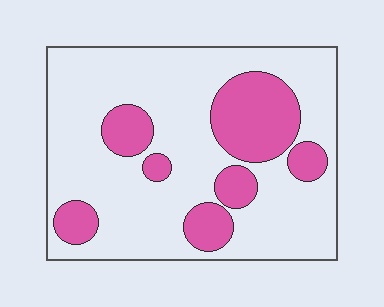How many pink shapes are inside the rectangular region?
7.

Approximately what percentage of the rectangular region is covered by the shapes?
Approximately 25%.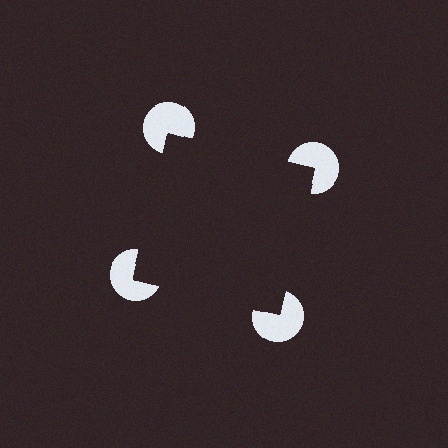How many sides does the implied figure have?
4 sides.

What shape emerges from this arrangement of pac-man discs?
An illusory square — its edges are inferred from the aligned wedge cuts in the pac-man discs, not physically drawn.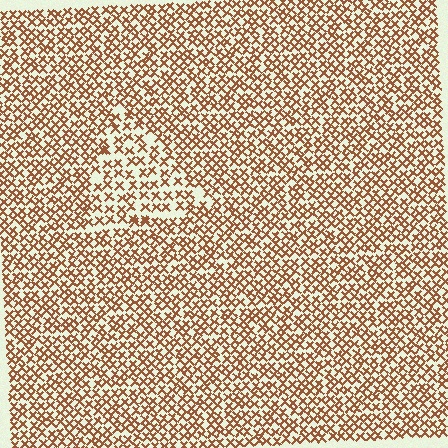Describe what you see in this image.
The image contains small brown elements arranged at two different densities. A triangle-shaped region is visible where the elements are less densely packed than the surrounding area.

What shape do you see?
I see a triangle.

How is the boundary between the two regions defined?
The boundary is defined by a change in element density (approximately 1.6x ratio). All elements are the same color, size, and shape.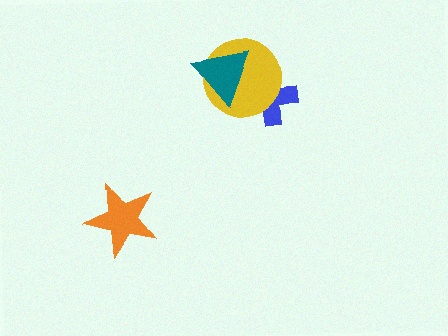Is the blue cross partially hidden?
Yes, it is partially covered by another shape.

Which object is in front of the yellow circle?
The teal triangle is in front of the yellow circle.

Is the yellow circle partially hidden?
Yes, it is partially covered by another shape.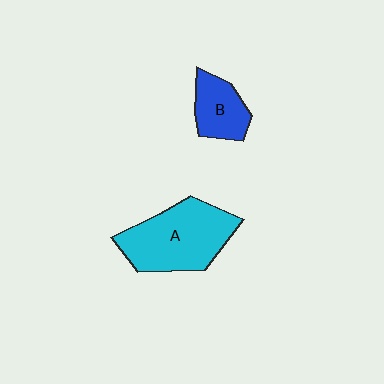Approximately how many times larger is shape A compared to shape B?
Approximately 2.1 times.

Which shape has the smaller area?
Shape B (blue).